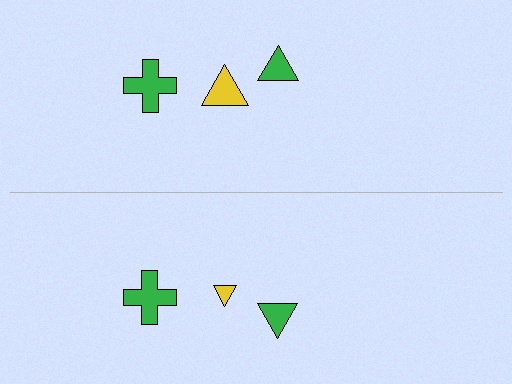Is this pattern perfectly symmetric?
No, the pattern is not perfectly symmetric. The yellow triangle on the bottom side has a different size than its mirror counterpart.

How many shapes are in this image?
There are 6 shapes in this image.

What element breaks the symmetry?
The yellow triangle on the bottom side has a different size than its mirror counterpart.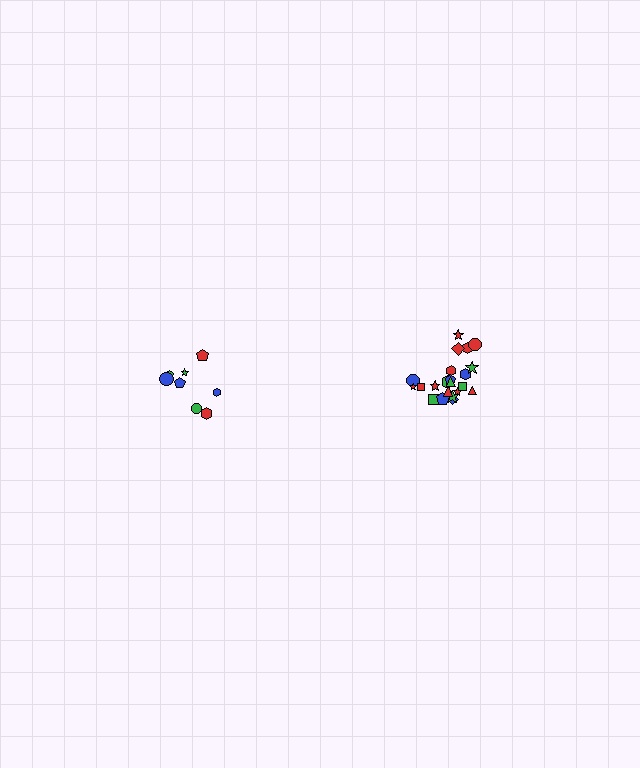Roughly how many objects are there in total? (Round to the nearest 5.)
Roughly 30 objects in total.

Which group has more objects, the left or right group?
The right group.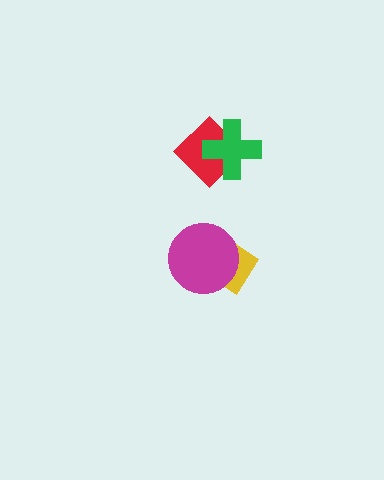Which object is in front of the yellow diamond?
The magenta circle is in front of the yellow diamond.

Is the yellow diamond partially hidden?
Yes, it is partially covered by another shape.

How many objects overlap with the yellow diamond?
1 object overlaps with the yellow diamond.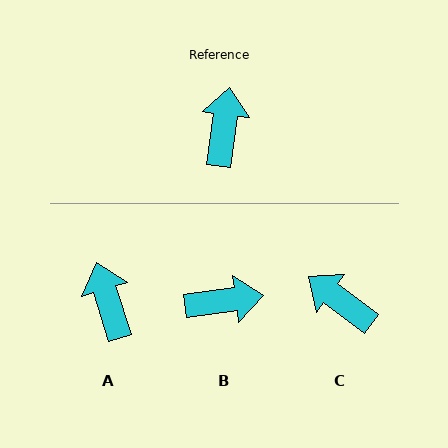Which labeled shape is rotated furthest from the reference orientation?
B, about 75 degrees away.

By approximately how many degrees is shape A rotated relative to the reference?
Approximately 25 degrees counter-clockwise.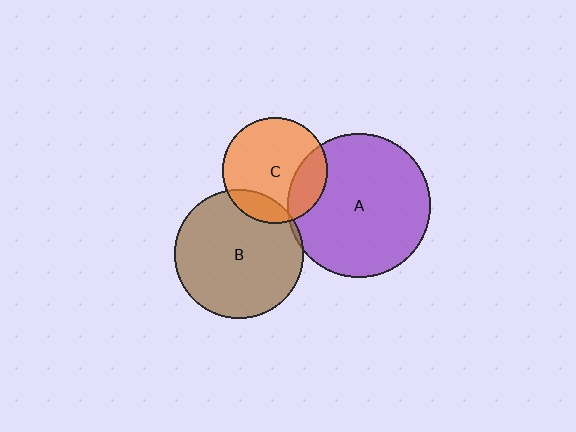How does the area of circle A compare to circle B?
Approximately 1.2 times.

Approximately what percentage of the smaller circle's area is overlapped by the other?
Approximately 15%.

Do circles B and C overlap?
Yes.